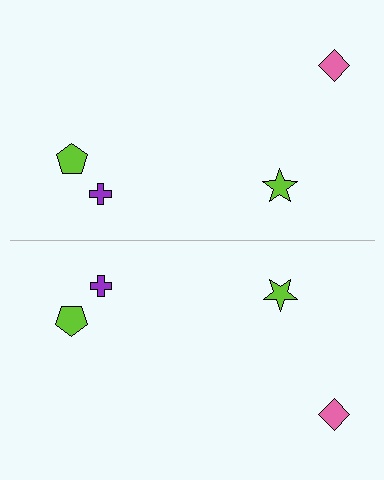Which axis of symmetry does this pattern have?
The pattern has a horizontal axis of symmetry running through the center of the image.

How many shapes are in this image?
There are 8 shapes in this image.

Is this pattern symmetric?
Yes, this pattern has bilateral (reflection) symmetry.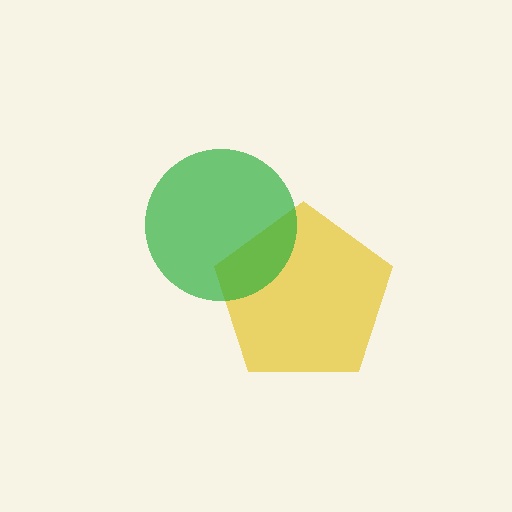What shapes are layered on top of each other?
The layered shapes are: a yellow pentagon, a green circle.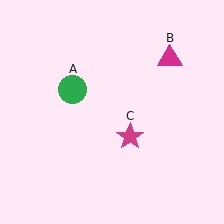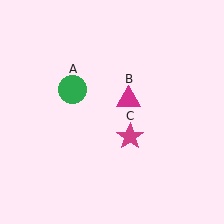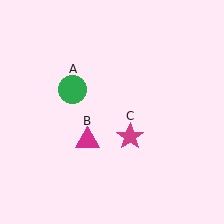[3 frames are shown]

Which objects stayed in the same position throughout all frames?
Green circle (object A) and magenta star (object C) remained stationary.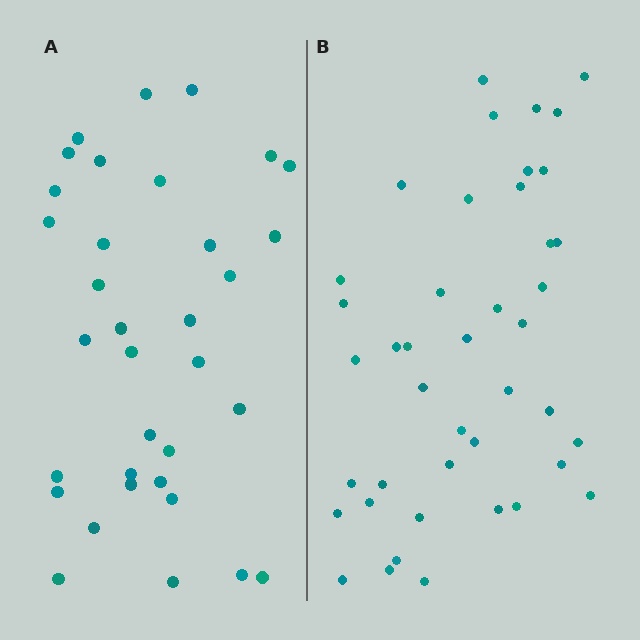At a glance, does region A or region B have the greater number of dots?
Region B (the right region) has more dots.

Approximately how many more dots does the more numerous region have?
Region B has roughly 8 or so more dots than region A.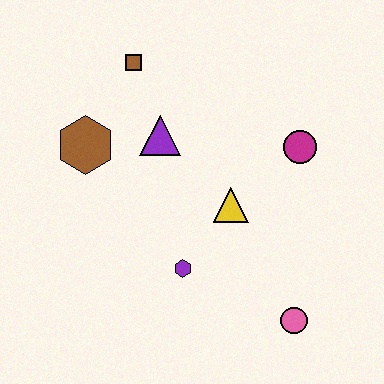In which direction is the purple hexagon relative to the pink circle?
The purple hexagon is to the left of the pink circle.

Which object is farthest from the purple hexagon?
The brown square is farthest from the purple hexagon.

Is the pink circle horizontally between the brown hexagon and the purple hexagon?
No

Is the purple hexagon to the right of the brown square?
Yes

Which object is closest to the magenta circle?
The yellow triangle is closest to the magenta circle.